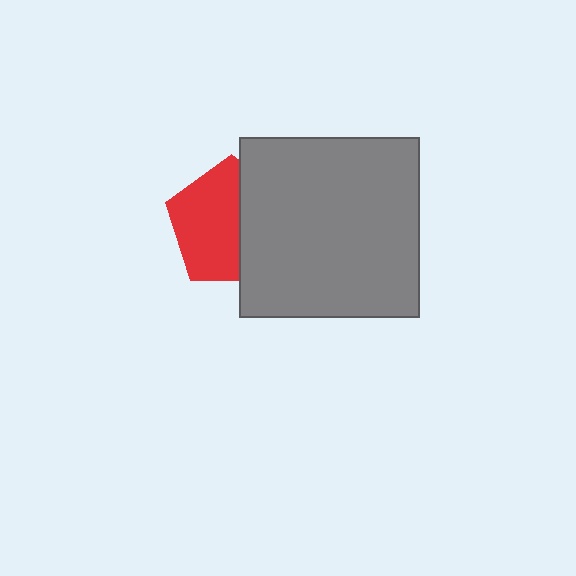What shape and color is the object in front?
The object in front is a gray square.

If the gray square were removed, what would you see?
You would see the complete red pentagon.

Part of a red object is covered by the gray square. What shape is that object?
It is a pentagon.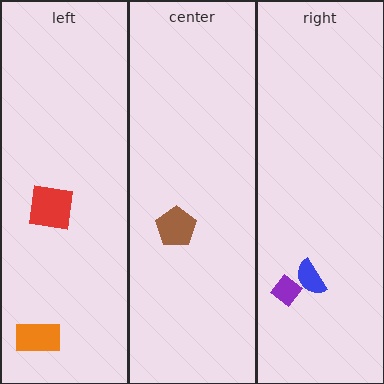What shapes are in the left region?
The orange rectangle, the red square.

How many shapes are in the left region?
2.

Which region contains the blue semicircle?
The right region.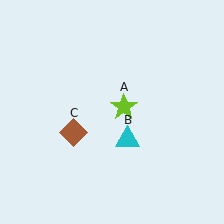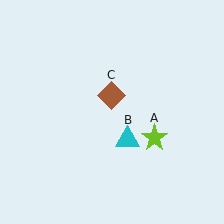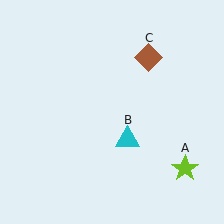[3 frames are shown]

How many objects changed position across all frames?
2 objects changed position: lime star (object A), brown diamond (object C).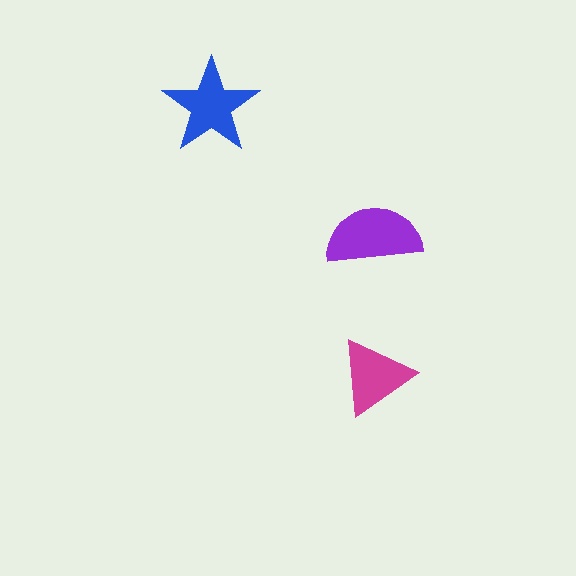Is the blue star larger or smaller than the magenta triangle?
Larger.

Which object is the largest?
The purple semicircle.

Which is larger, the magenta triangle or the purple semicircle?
The purple semicircle.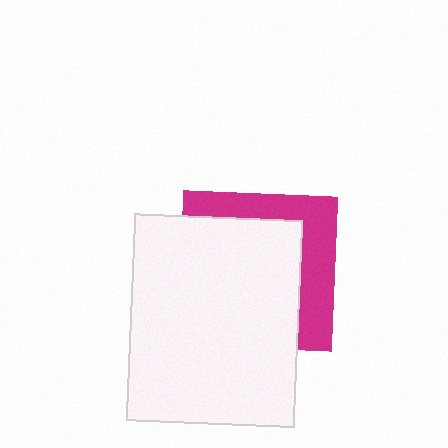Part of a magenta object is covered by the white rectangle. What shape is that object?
It is a square.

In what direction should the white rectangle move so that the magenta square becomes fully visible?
The white rectangle should move toward the lower-left. That is the shortest direction to clear the overlap and leave the magenta square fully visible.